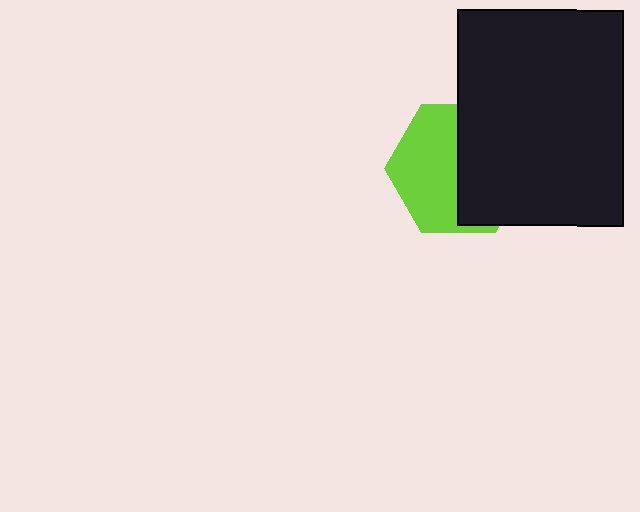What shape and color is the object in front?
The object in front is a black rectangle.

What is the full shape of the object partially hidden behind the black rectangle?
The partially hidden object is a lime hexagon.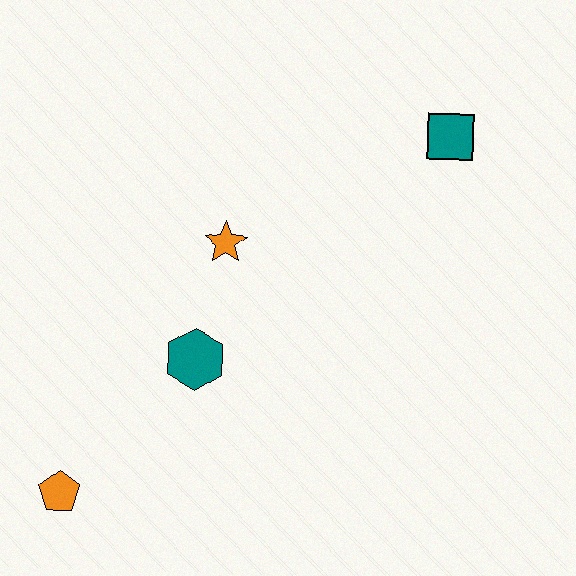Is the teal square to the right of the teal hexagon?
Yes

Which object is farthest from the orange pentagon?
The teal square is farthest from the orange pentagon.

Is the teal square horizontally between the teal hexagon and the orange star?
No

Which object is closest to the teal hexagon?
The orange star is closest to the teal hexagon.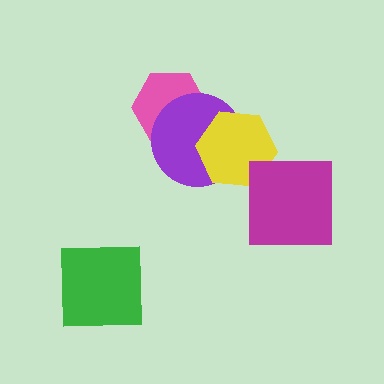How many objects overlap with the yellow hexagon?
1 object overlaps with the yellow hexagon.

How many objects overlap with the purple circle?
2 objects overlap with the purple circle.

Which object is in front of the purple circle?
The yellow hexagon is in front of the purple circle.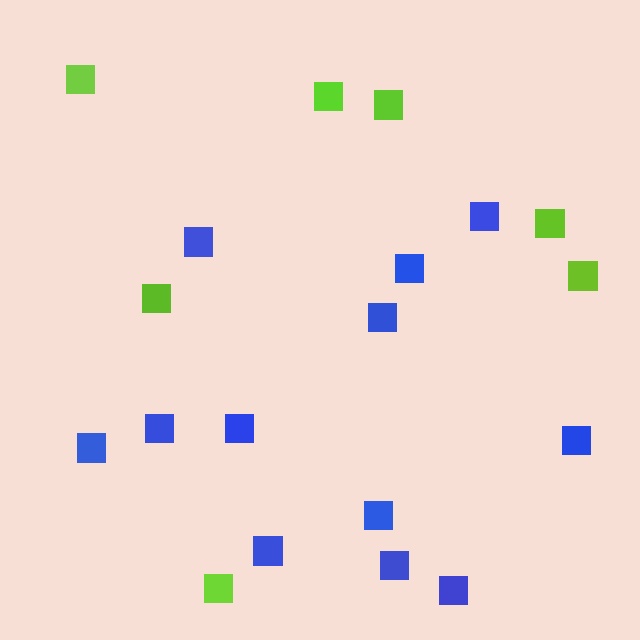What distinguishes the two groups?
There are 2 groups: one group of lime squares (7) and one group of blue squares (12).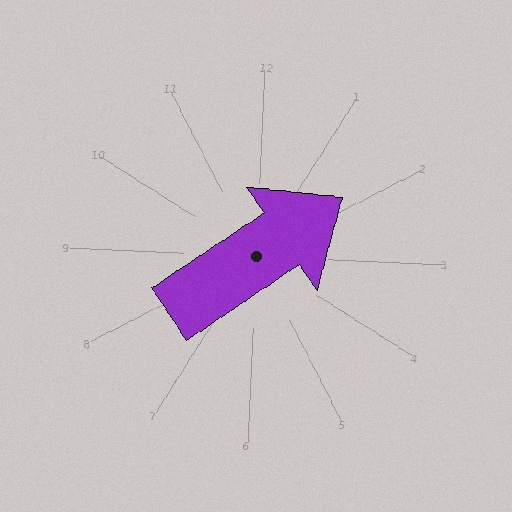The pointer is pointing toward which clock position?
Roughly 2 o'clock.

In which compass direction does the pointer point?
Northeast.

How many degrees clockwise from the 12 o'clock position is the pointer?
Approximately 53 degrees.